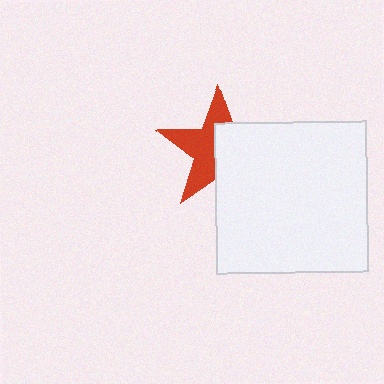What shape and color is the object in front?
The object in front is a white square.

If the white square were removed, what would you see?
You would see the complete red star.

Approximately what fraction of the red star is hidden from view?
Roughly 49% of the red star is hidden behind the white square.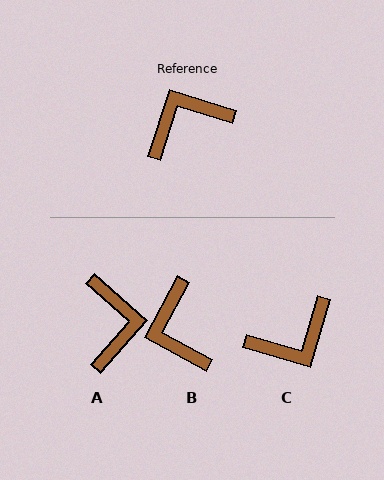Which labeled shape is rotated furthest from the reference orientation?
C, about 179 degrees away.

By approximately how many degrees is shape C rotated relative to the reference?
Approximately 179 degrees clockwise.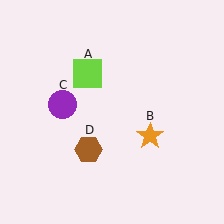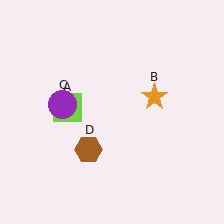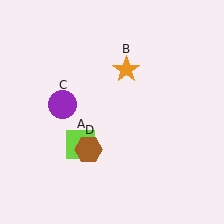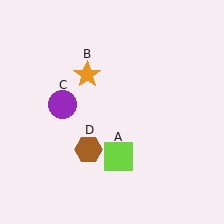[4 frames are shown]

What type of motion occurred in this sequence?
The lime square (object A), orange star (object B) rotated counterclockwise around the center of the scene.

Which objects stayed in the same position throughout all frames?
Purple circle (object C) and brown hexagon (object D) remained stationary.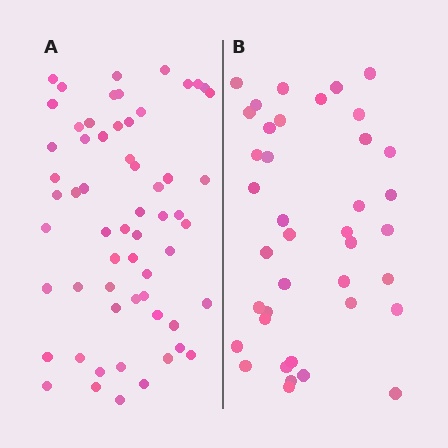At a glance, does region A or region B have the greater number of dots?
Region A (the left region) has more dots.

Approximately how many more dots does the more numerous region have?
Region A has approximately 20 more dots than region B.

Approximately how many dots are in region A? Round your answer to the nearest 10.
About 60 dots.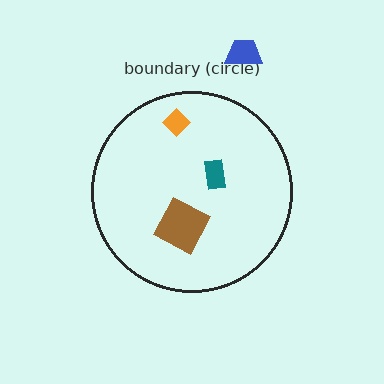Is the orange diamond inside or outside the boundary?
Inside.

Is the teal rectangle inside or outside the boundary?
Inside.